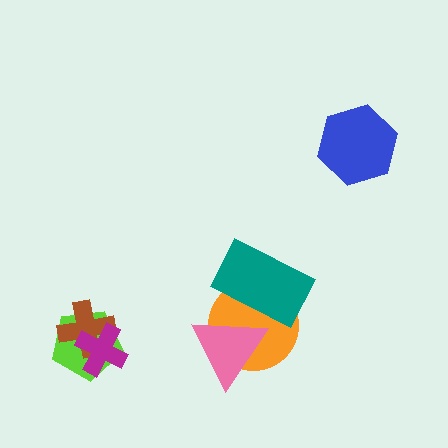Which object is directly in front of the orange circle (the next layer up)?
The teal rectangle is directly in front of the orange circle.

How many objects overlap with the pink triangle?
2 objects overlap with the pink triangle.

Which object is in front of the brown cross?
The magenta cross is in front of the brown cross.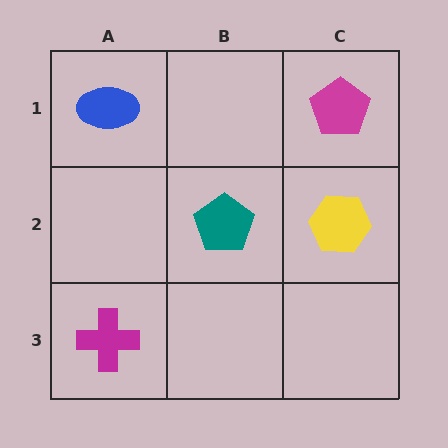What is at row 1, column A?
A blue ellipse.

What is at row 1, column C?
A magenta pentagon.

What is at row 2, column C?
A yellow hexagon.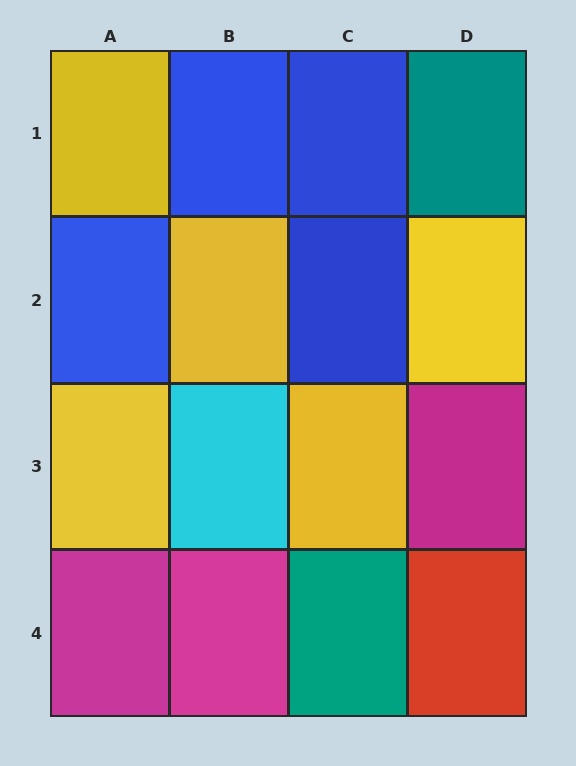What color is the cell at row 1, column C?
Blue.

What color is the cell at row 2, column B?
Yellow.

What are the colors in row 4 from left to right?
Magenta, magenta, teal, red.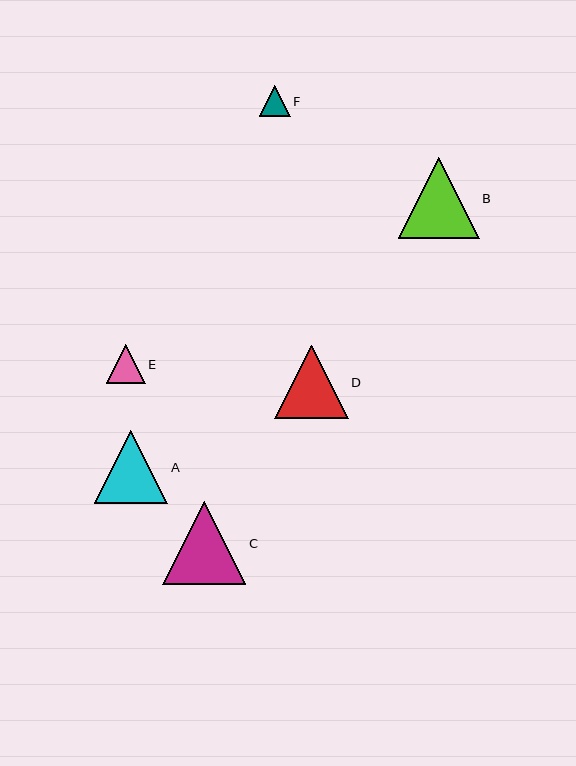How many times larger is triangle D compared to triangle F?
Triangle D is approximately 2.4 times the size of triangle F.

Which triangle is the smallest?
Triangle F is the smallest with a size of approximately 31 pixels.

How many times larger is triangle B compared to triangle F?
Triangle B is approximately 2.6 times the size of triangle F.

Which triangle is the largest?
Triangle C is the largest with a size of approximately 83 pixels.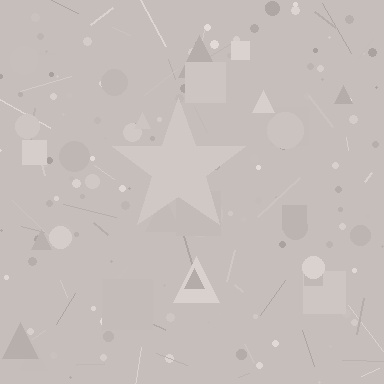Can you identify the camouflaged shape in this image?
The camouflaged shape is a star.